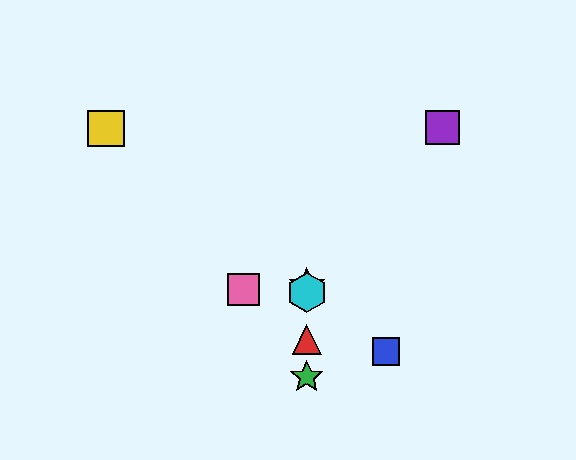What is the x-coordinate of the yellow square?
The yellow square is at x≈106.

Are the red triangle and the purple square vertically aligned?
No, the red triangle is at x≈307 and the purple square is at x≈443.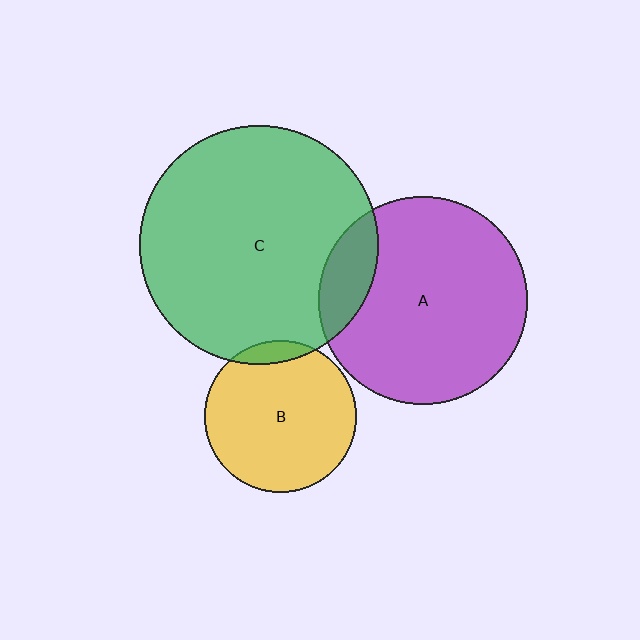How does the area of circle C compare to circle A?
Approximately 1.3 times.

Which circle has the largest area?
Circle C (green).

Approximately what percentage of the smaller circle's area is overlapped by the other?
Approximately 15%.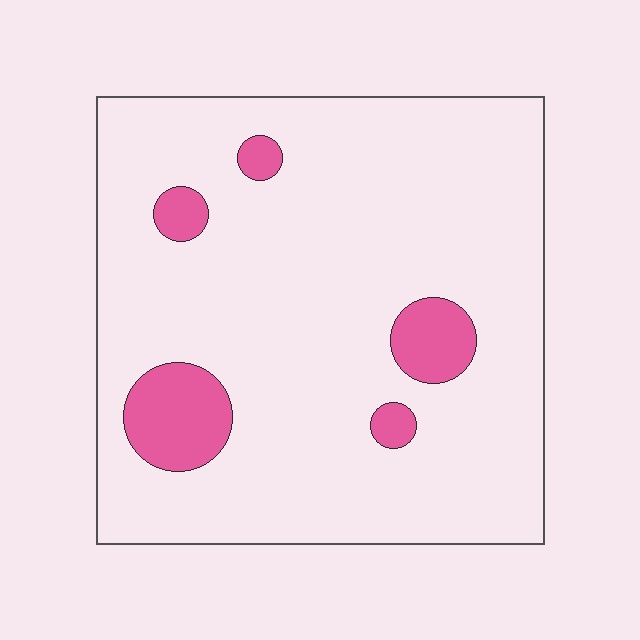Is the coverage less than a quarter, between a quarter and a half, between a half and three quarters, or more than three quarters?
Less than a quarter.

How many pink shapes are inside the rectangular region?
5.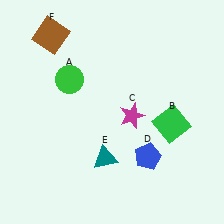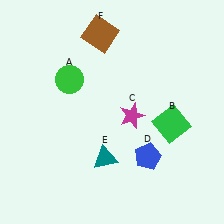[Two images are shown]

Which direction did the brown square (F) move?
The brown square (F) moved right.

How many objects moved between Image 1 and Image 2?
1 object moved between the two images.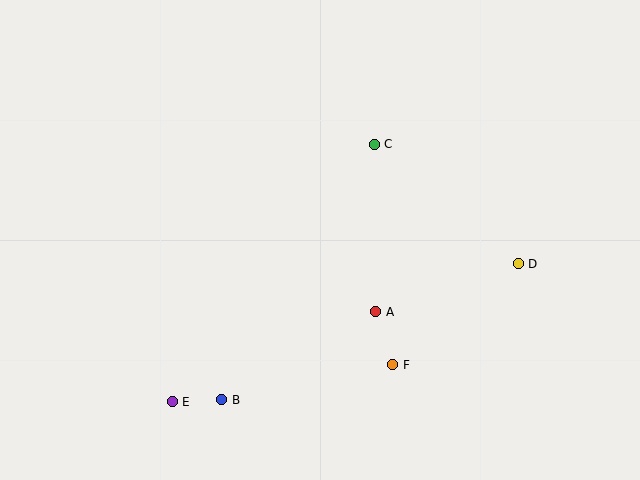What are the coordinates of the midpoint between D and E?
The midpoint between D and E is at (345, 333).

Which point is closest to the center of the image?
Point A at (376, 312) is closest to the center.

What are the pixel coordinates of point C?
Point C is at (374, 144).